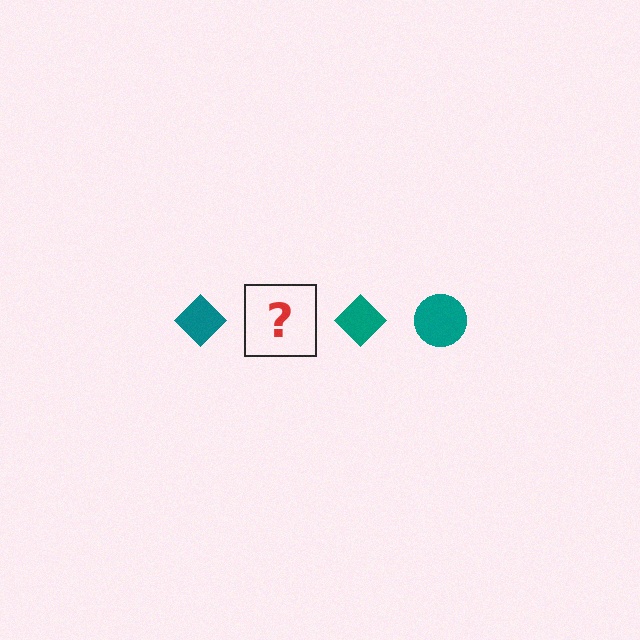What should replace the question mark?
The question mark should be replaced with a teal circle.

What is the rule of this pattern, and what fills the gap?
The rule is that the pattern cycles through diamond, circle shapes in teal. The gap should be filled with a teal circle.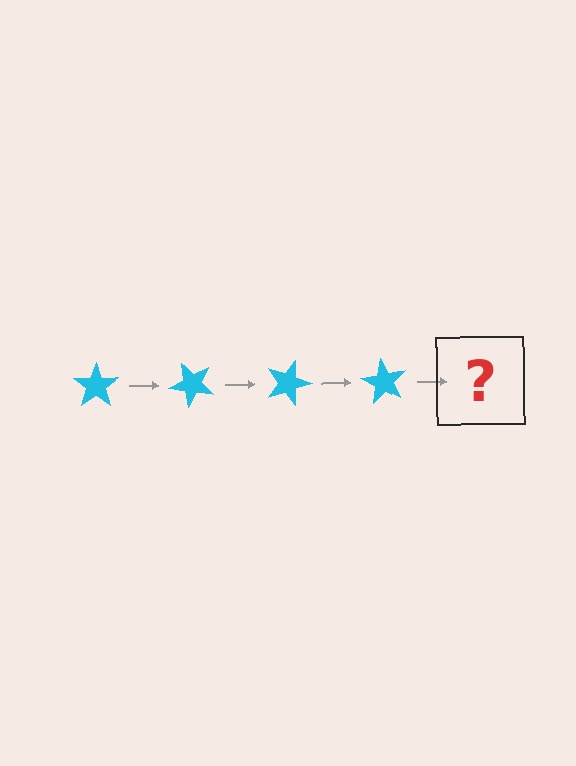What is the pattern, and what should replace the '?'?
The pattern is that the star rotates 45 degrees each step. The '?' should be a cyan star rotated 180 degrees.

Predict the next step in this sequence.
The next step is a cyan star rotated 180 degrees.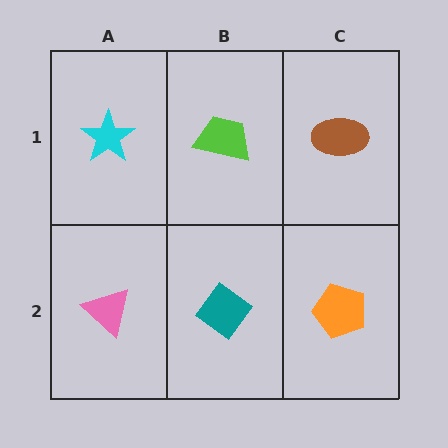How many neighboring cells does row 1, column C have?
2.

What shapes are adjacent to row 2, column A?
A cyan star (row 1, column A), a teal diamond (row 2, column B).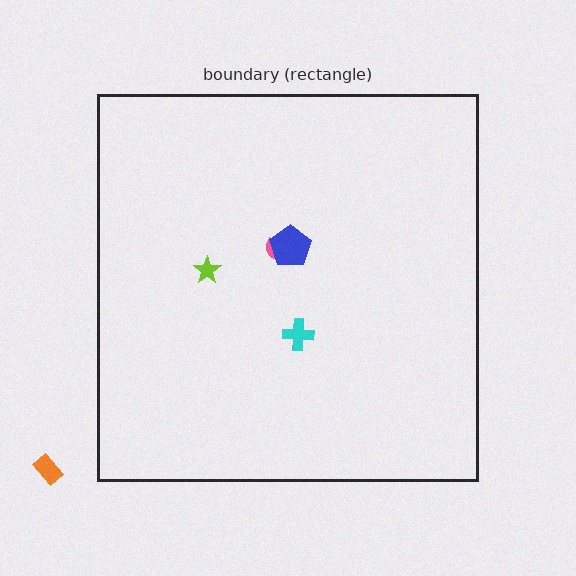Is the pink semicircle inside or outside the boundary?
Inside.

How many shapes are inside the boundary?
4 inside, 1 outside.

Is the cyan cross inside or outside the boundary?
Inside.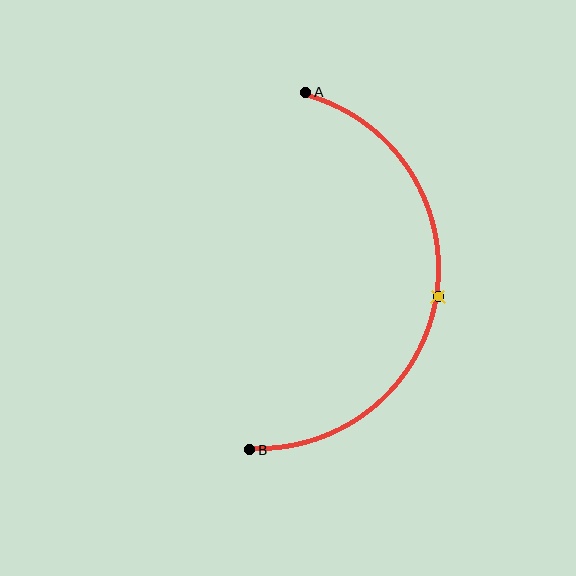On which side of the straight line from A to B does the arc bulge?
The arc bulges to the right of the straight line connecting A and B.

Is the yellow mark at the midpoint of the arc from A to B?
Yes. The yellow mark lies on the arc at equal arc-length from both A and B — it is the arc midpoint.